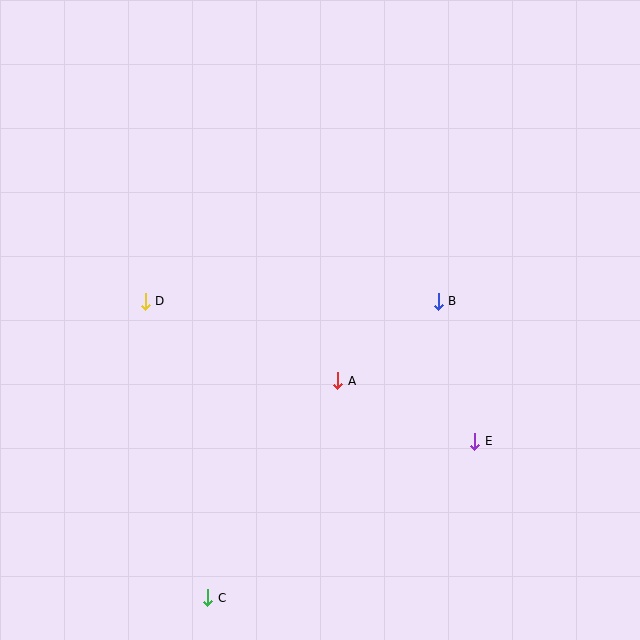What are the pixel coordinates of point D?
Point D is at (145, 301).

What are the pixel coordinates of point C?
Point C is at (208, 598).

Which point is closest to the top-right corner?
Point B is closest to the top-right corner.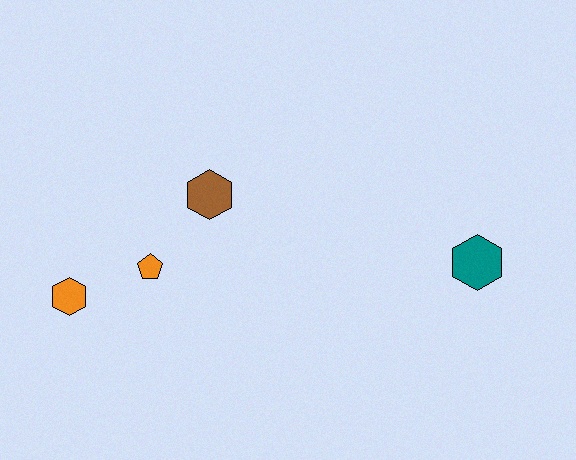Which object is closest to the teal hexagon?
The brown hexagon is closest to the teal hexagon.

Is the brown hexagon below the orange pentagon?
No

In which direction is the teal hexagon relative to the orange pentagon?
The teal hexagon is to the right of the orange pentagon.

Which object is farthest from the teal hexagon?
The orange hexagon is farthest from the teal hexagon.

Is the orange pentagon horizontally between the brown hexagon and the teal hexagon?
No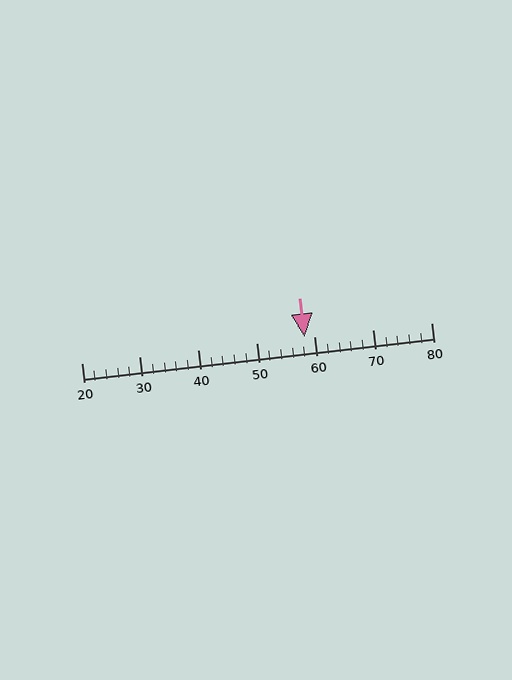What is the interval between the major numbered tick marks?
The major tick marks are spaced 10 units apart.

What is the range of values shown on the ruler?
The ruler shows values from 20 to 80.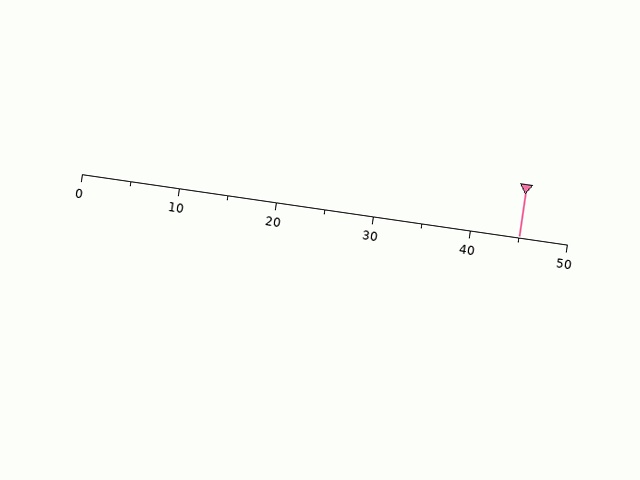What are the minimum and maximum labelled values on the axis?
The axis runs from 0 to 50.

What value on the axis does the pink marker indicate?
The marker indicates approximately 45.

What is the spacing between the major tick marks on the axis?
The major ticks are spaced 10 apart.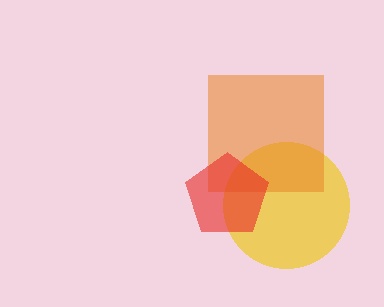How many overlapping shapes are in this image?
There are 3 overlapping shapes in the image.